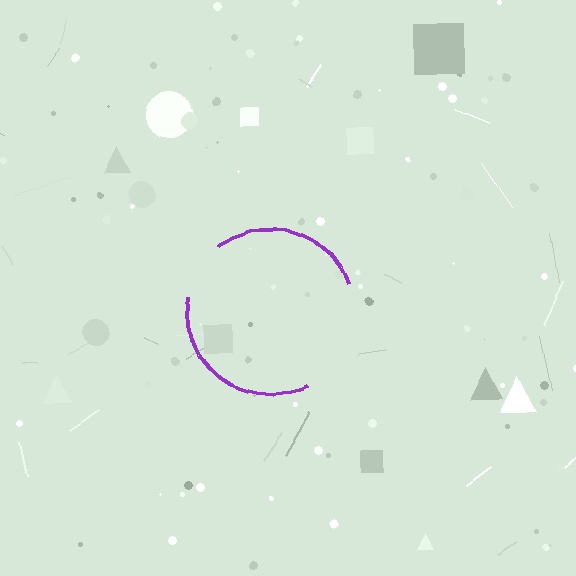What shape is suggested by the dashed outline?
The dashed outline suggests a circle.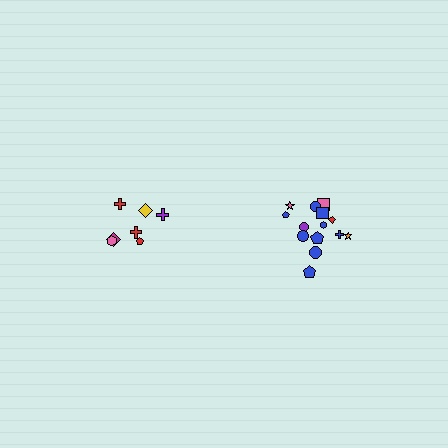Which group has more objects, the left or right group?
The right group.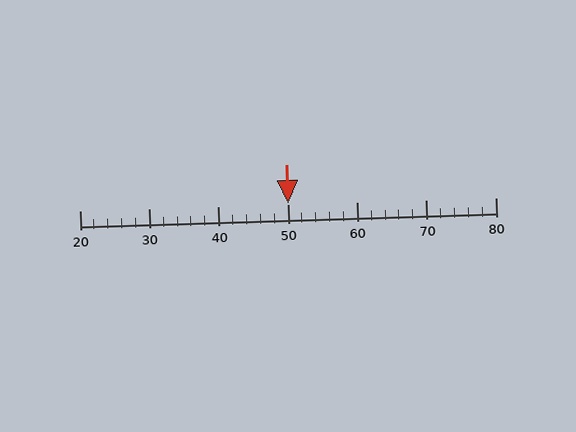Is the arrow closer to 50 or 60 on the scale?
The arrow is closer to 50.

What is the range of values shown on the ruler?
The ruler shows values from 20 to 80.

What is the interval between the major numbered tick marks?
The major tick marks are spaced 10 units apart.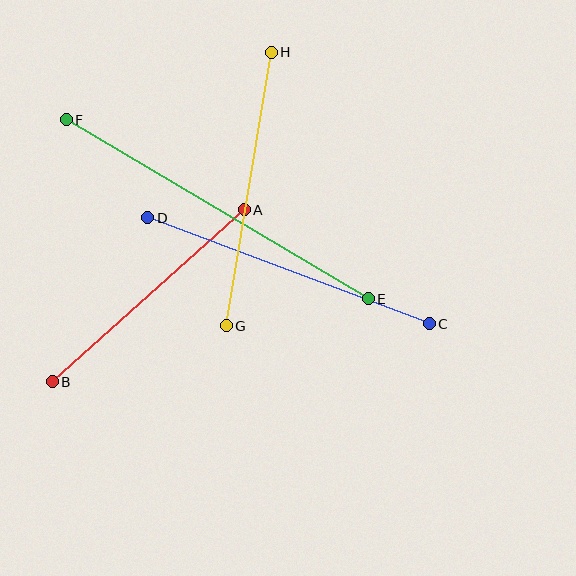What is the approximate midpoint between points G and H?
The midpoint is at approximately (249, 189) pixels.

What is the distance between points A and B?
The distance is approximately 257 pixels.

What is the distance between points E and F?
The distance is approximately 351 pixels.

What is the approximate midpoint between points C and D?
The midpoint is at approximately (289, 271) pixels.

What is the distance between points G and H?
The distance is approximately 277 pixels.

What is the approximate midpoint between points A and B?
The midpoint is at approximately (148, 296) pixels.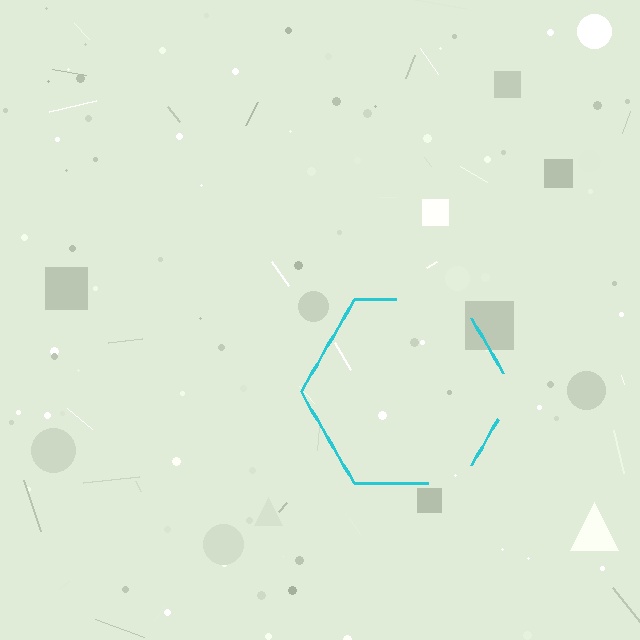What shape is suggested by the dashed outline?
The dashed outline suggests a hexagon.